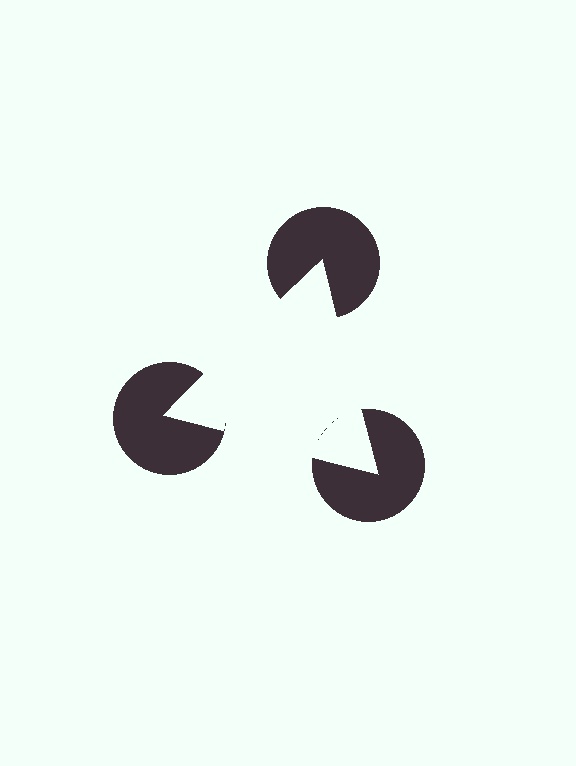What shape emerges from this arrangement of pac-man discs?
An illusory triangle — its edges are inferred from the aligned wedge cuts in the pac-man discs, not physically drawn.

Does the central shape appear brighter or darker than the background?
It typically appears slightly brighter than the background, even though no actual brightness change is drawn.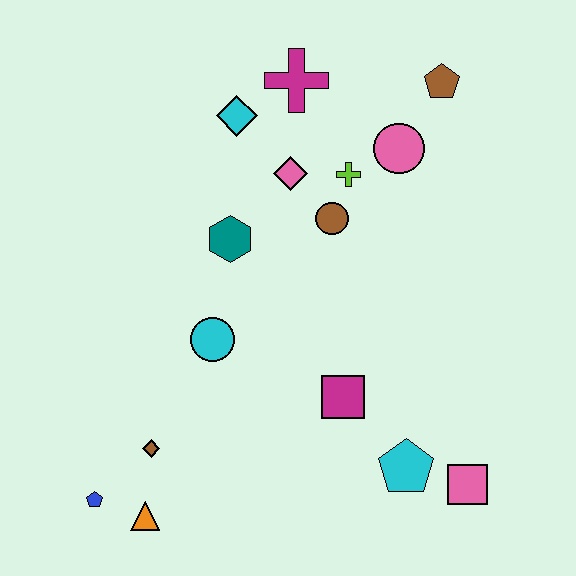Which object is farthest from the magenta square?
The brown pentagon is farthest from the magenta square.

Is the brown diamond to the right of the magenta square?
No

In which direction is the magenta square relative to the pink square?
The magenta square is to the left of the pink square.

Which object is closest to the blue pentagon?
The orange triangle is closest to the blue pentagon.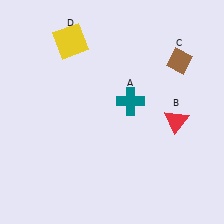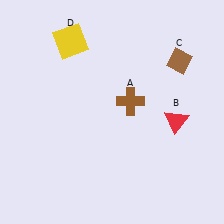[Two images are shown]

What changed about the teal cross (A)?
In Image 1, A is teal. In Image 2, it changed to brown.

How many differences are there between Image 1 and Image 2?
There is 1 difference between the two images.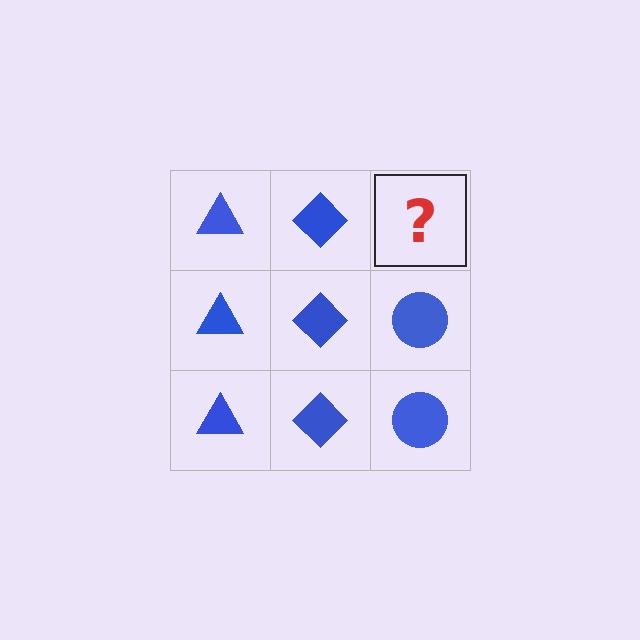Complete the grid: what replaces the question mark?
The question mark should be replaced with a blue circle.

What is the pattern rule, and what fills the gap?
The rule is that each column has a consistent shape. The gap should be filled with a blue circle.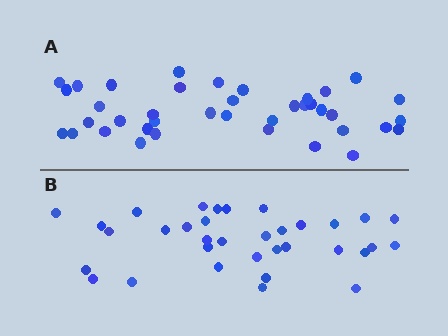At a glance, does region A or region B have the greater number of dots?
Region A (the top region) has more dots.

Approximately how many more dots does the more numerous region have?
Region A has about 5 more dots than region B.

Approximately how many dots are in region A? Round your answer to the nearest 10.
About 40 dots. (The exact count is 39, which rounds to 40.)